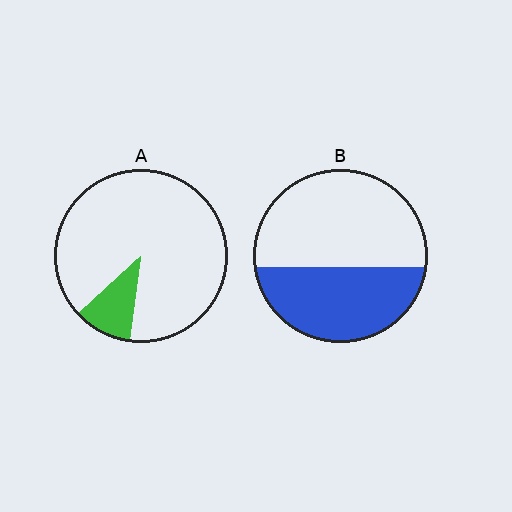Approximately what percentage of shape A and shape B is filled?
A is approximately 10% and B is approximately 40%.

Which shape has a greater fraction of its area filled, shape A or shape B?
Shape B.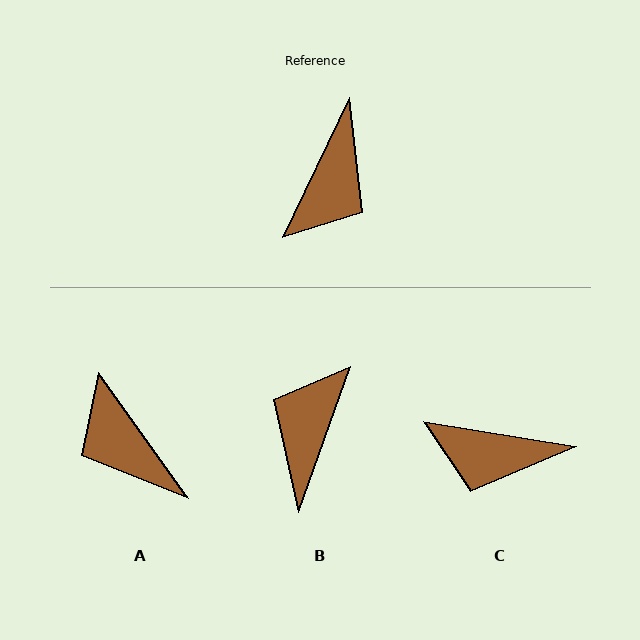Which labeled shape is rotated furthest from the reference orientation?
B, about 174 degrees away.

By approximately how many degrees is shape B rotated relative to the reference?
Approximately 174 degrees clockwise.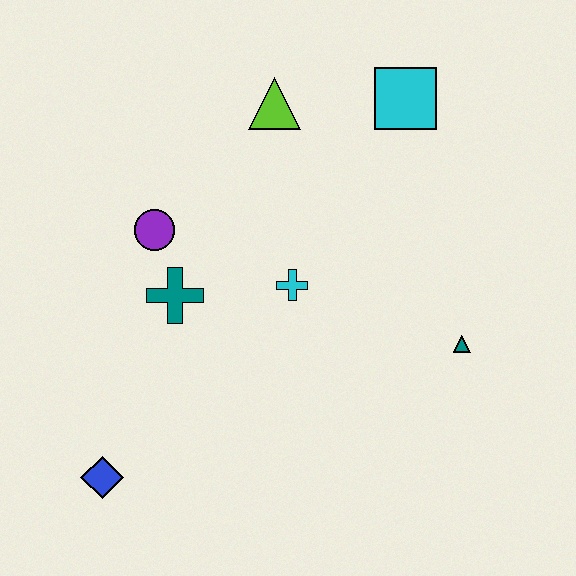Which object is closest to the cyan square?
The lime triangle is closest to the cyan square.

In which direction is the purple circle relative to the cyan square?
The purple circle is to the left of the cyan square.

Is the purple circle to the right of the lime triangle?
No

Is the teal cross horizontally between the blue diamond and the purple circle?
No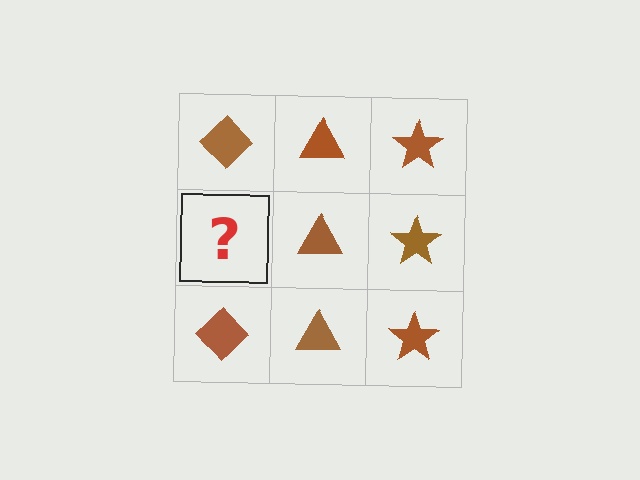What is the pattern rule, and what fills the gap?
The rule is that each column has a consistent shape. The gap should be filled with a brown diamond.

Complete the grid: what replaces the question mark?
The question mark should be replaced with a brown diamond.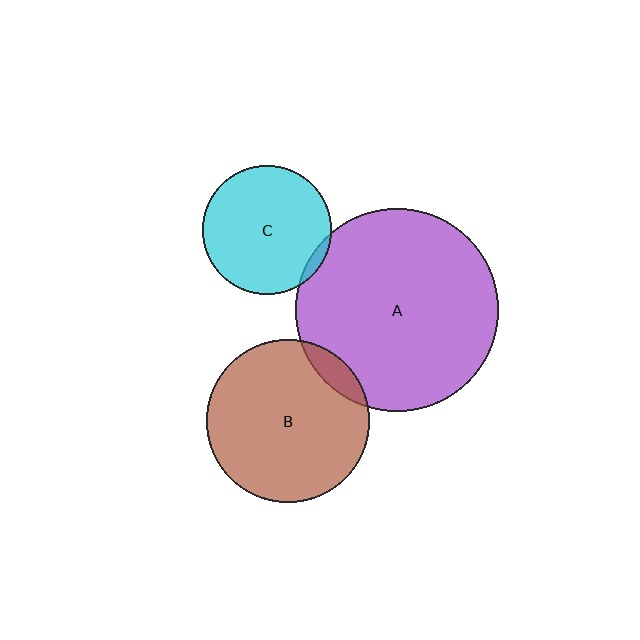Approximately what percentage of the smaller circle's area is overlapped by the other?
Approximately 5%.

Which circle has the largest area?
Circle A (purple).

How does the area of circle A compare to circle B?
Approximately 1.5 times.